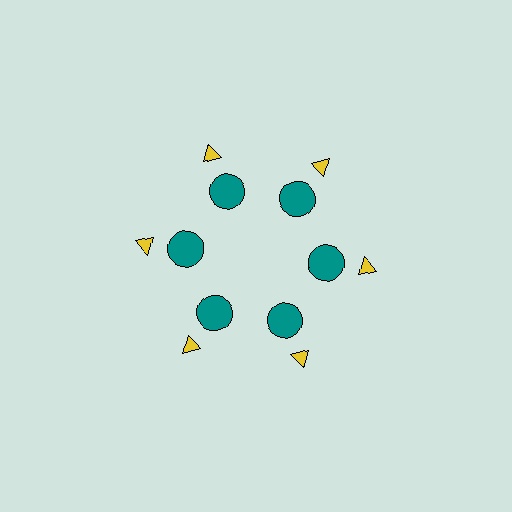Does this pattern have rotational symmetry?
Yes, this pattern has 6-fold rotational symmetry. It looks the same after rotating 60 degrees around the center.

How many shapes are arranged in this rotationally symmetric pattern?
There are 12 shapes, arranged in 6 groups of 2.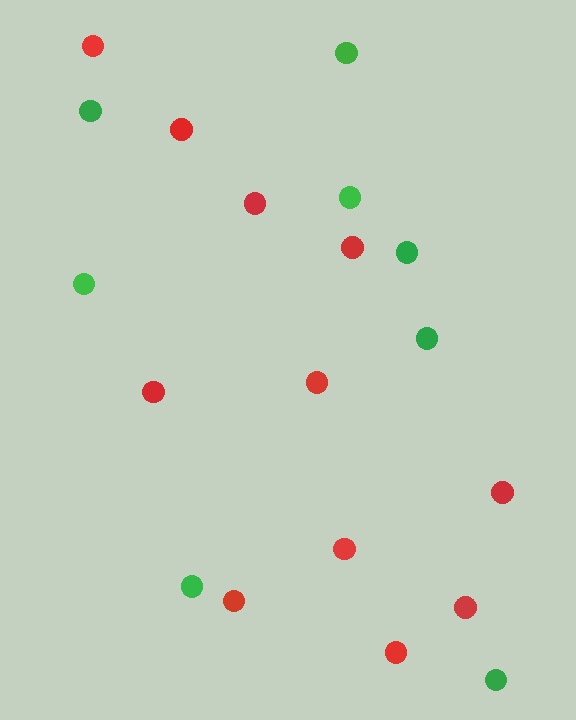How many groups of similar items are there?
There are 2 groups: one group of red circles (11) and one group of green circles (8).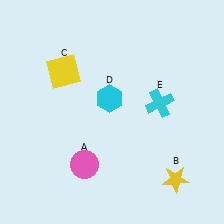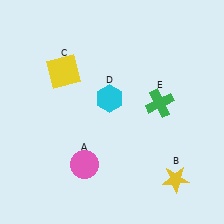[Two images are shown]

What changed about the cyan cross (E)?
In Image 1, E is cyan. In Image 2, it changed to green.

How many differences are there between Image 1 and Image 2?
There is 1 difference between the two images.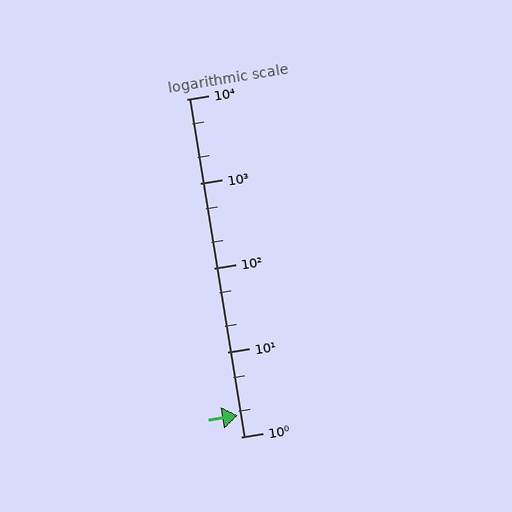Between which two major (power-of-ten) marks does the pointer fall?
The pointer is between 1 and 10.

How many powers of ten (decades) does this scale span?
The scale spans 4 decades, from 1 to 10000.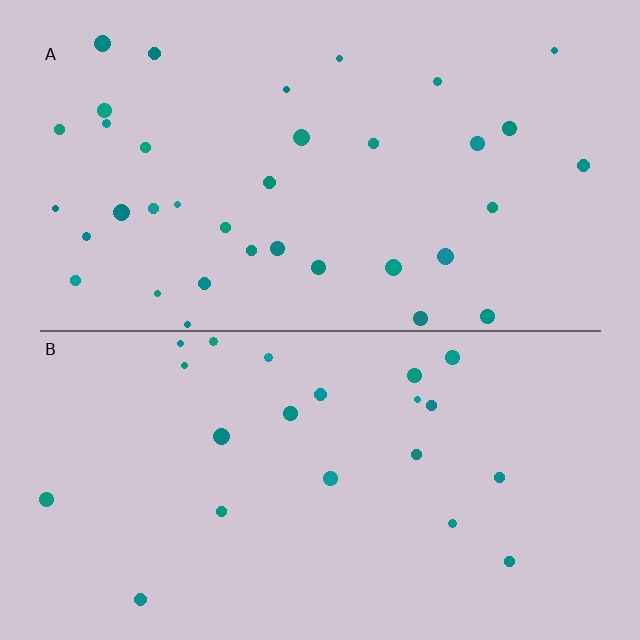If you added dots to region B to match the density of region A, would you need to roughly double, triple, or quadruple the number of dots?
Approximately double.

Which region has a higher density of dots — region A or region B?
A (the top).